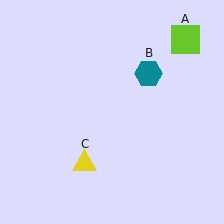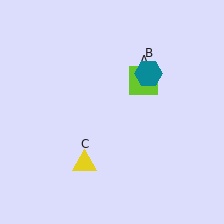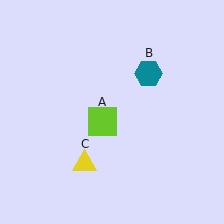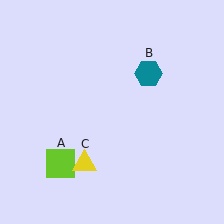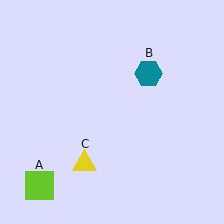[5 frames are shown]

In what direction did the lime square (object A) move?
The lime square (object A) moved down and to the left.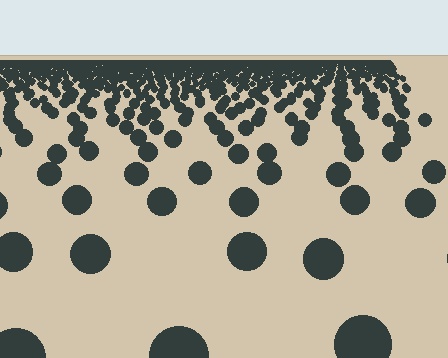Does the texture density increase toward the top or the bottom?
Density increases toward the top.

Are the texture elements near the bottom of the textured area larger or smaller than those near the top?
Larger. Near the bottom, elements are closer to the viewer and appear at a bigger on-screen size.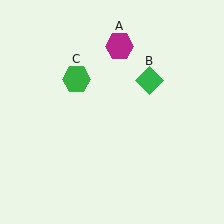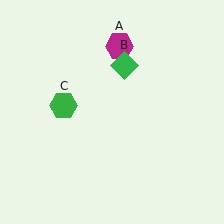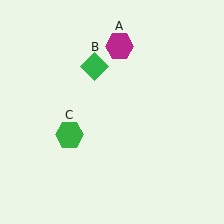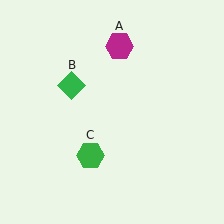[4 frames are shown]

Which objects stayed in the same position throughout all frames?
Magenta hexagon (object A) remained stationary.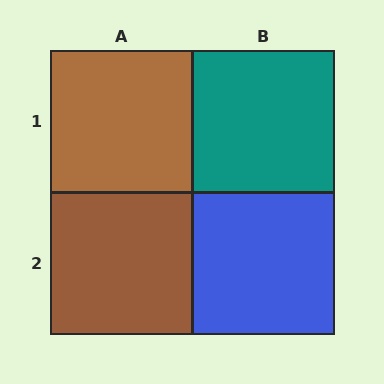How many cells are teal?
1 cell is teal.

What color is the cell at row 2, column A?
Brown.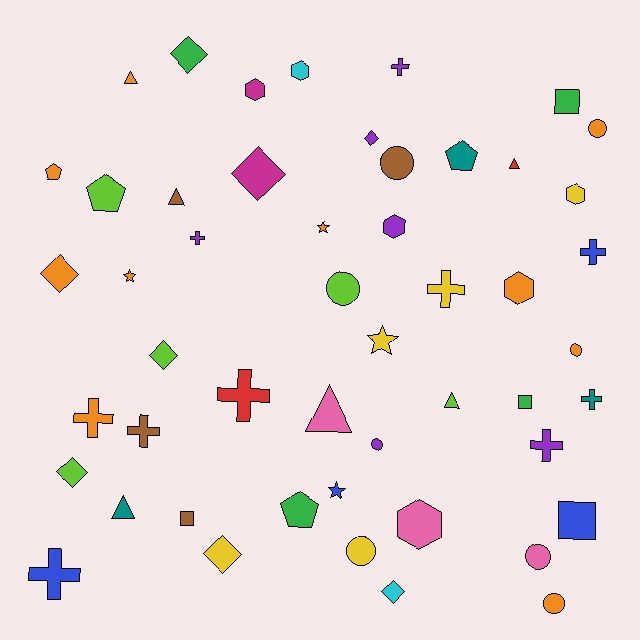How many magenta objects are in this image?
There are 2 magenta objects.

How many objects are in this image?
There are 50 objects.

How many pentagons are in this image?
There are 4 pentagons.